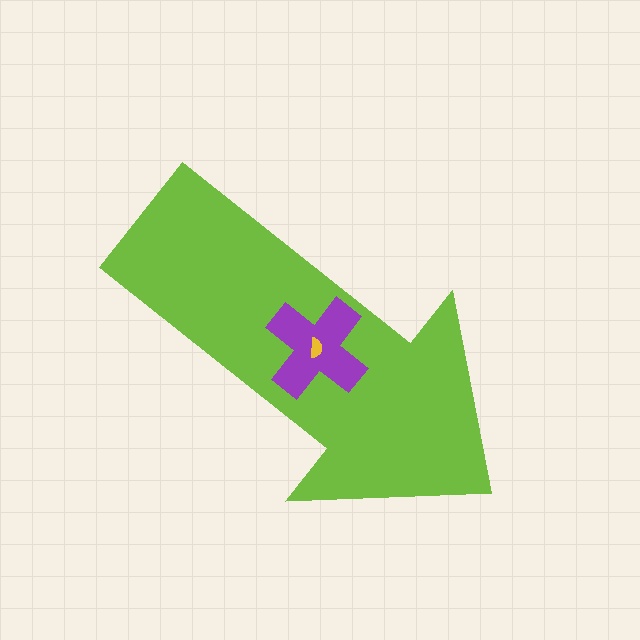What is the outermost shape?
The lime arrow.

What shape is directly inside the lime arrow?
The purple cross.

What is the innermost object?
The yellow semicircle.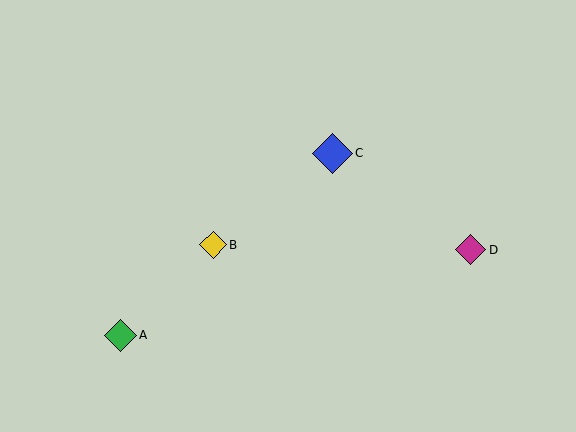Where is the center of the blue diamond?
The center of the blue diamond is at (333, 154).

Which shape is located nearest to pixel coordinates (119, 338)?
The green diamond (labeled A) at (120, 335) is nearest to that location.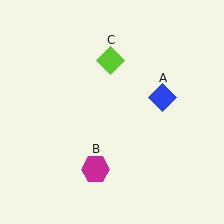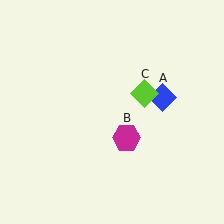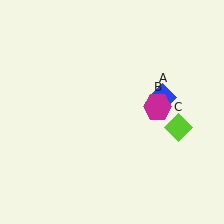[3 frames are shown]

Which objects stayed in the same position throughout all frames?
Blue diamond (object A) remained stationary.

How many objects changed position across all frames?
2 objects changed position: magenta hexagon (object B), lime diamond (object C).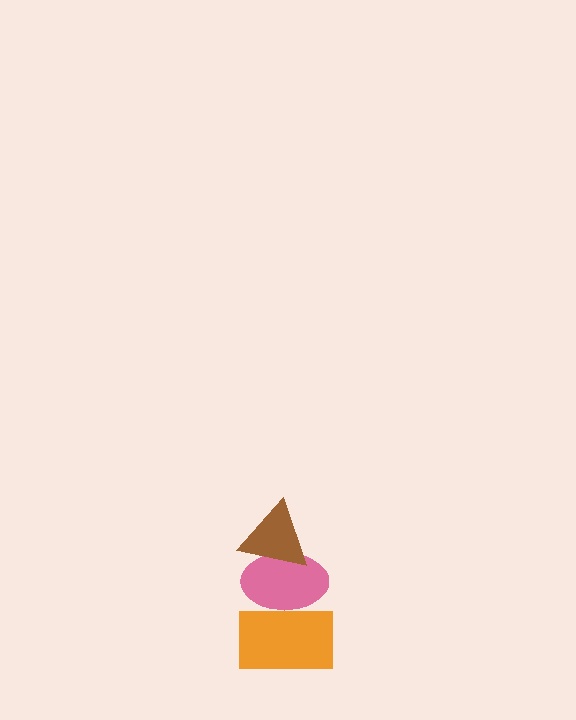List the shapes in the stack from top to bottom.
From top to bottom: the brown triangle, the pink ellipse, the orange rectangle.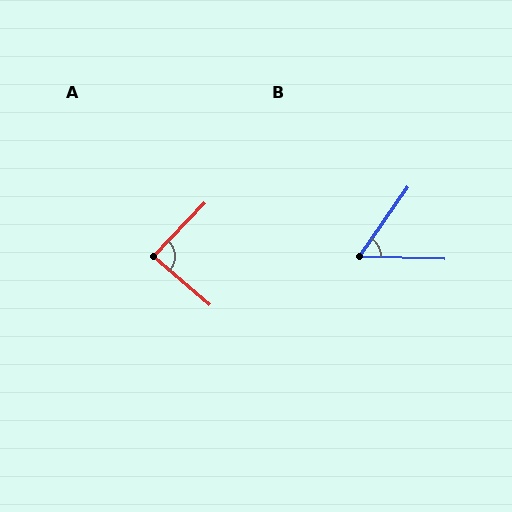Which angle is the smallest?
B, at approximately 56 degrees.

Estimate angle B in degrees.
Approximately 56 degrees.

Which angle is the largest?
A, at approximately 87 degrees.